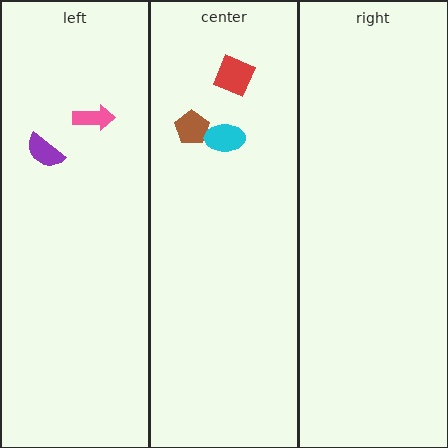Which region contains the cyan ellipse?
The center region.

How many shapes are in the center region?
3.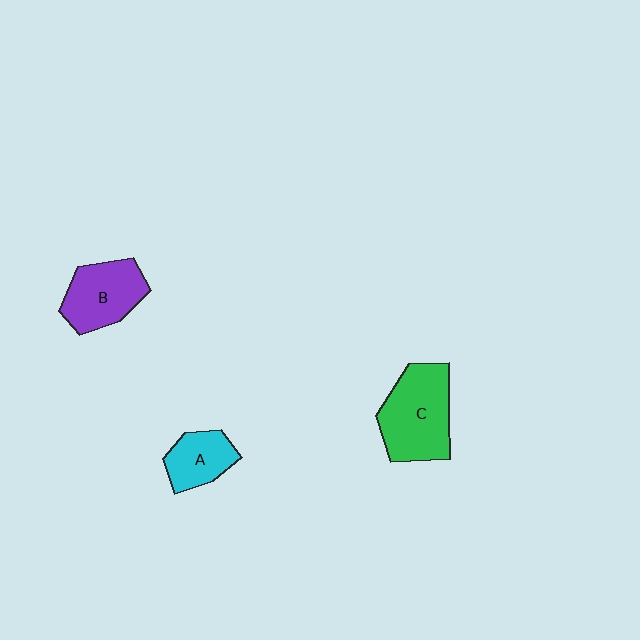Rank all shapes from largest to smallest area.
From largest to smallest: C (green), B (purple), A (cyan).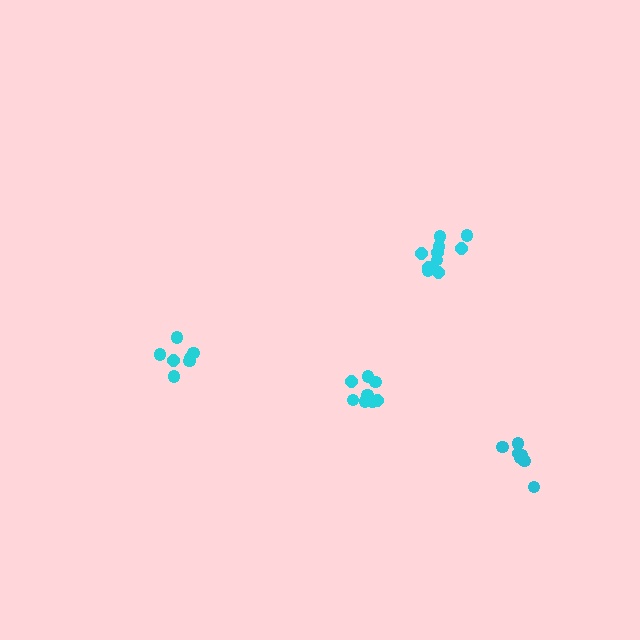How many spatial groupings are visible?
There are 4 spatial groupings.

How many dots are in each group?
Group 1: 8 dots, Group 2: 11 dots, Group 3: 7 dots, Group 4: 7 dots (33 total).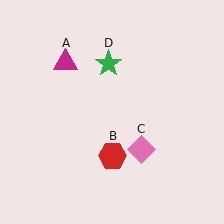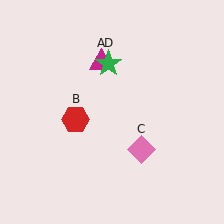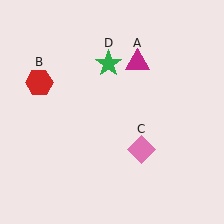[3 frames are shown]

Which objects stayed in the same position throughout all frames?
Pink diamond (object C) and green star (object D) remained stationary.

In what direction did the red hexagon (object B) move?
The red hexagon (object B) moved up and to the left.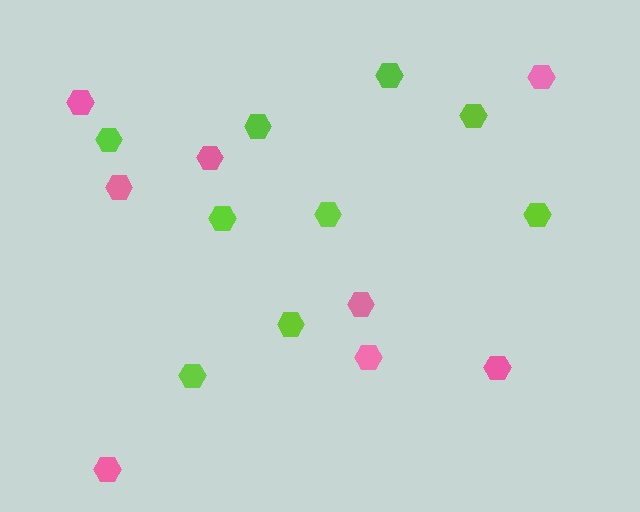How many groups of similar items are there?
There are 2 groups: one group of lime hexagons (9) and one group of pink hexagons (8).